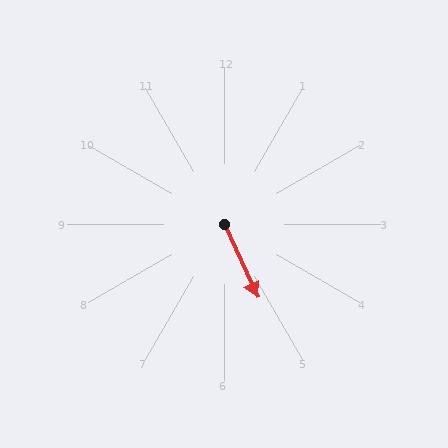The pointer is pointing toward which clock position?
Roughly 5 o'clock.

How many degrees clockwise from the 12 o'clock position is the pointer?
Approximately 156 degrees.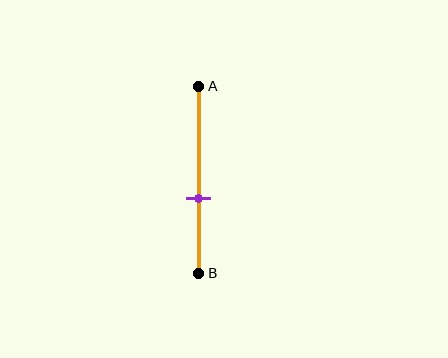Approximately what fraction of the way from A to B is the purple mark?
The purple mark is approximately 60% of the way from A to B.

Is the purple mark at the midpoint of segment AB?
No, the mark is at about 60% from A, not at the 50% midpoint.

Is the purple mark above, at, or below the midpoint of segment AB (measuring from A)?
The purple mark is below the midpoint of segment AB.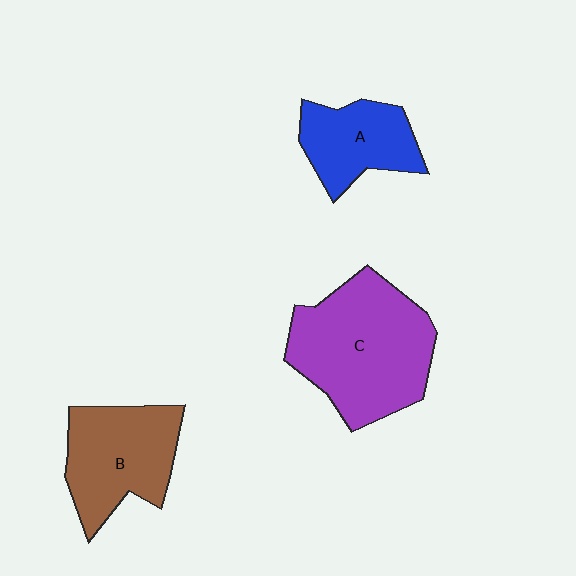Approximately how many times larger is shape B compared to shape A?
Approximately 1.3 times.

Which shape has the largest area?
Shape C (purple).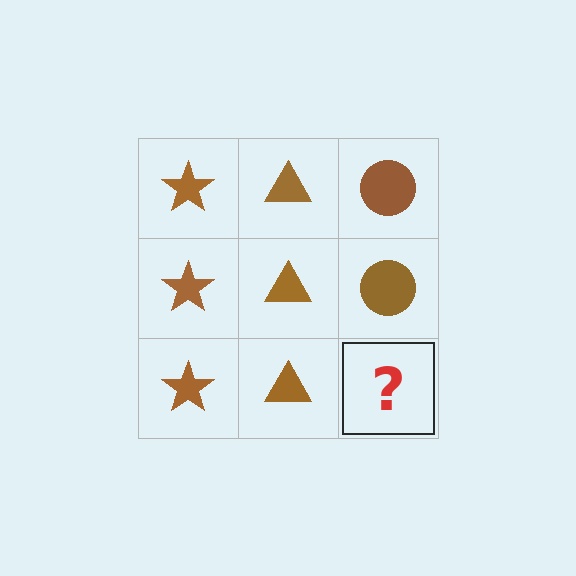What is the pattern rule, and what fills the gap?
The rule is that each column has a consistent shape. The gap should be filled with a brown circle.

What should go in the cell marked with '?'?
The missing cell should contain a brown circle.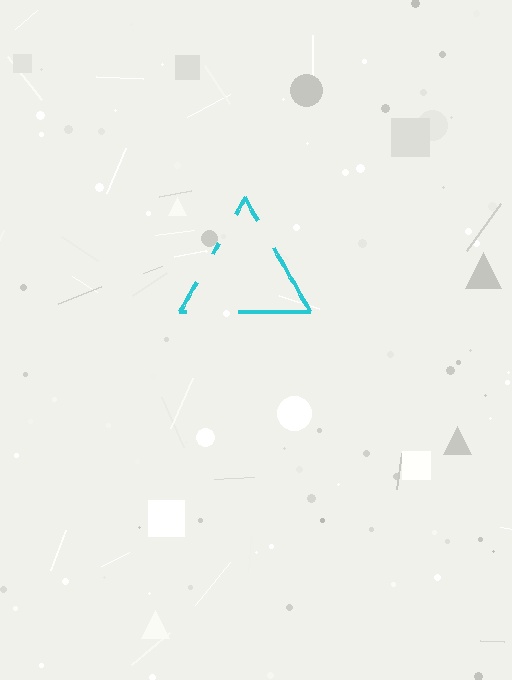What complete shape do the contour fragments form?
The contour fragments form a triangle.